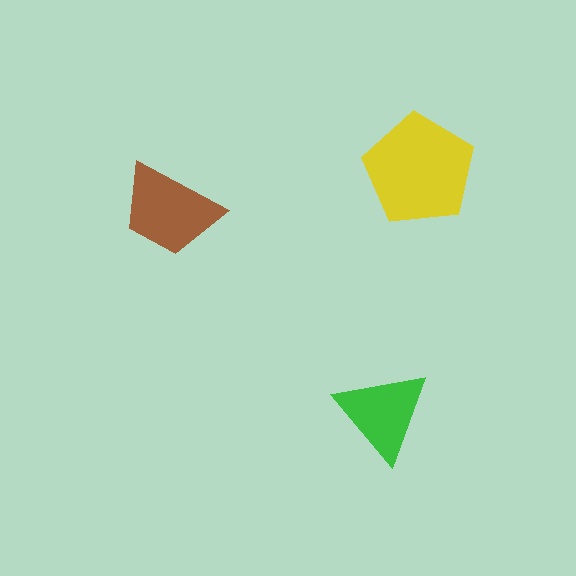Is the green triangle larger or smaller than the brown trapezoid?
Smaller.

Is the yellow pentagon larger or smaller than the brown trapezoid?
Larger.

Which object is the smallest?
The green triangle.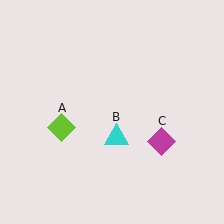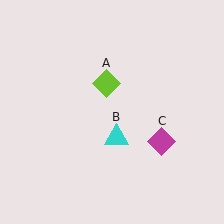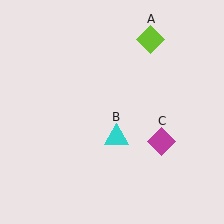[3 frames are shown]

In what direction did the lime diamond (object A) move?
The lime diamond (object A) moved up and to the right.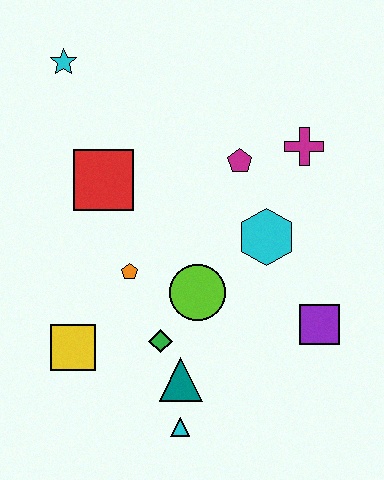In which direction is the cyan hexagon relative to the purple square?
The cyan hexagon is above the purple square.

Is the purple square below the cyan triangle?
No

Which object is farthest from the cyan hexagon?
The cyan star is farthest from the cyan hexagon.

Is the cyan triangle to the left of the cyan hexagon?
Yes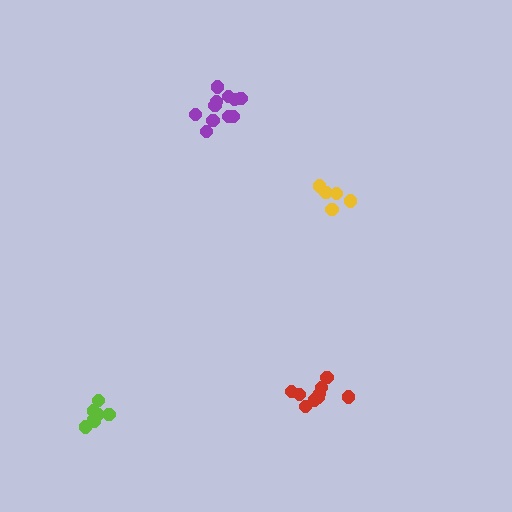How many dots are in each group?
Group 1: 11 dots, Group 2: 5 dots, Group 3: 7 dots, Group 4: 9 dots (32 total).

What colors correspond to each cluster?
The clusters are colored: purple, yellow, lime, red.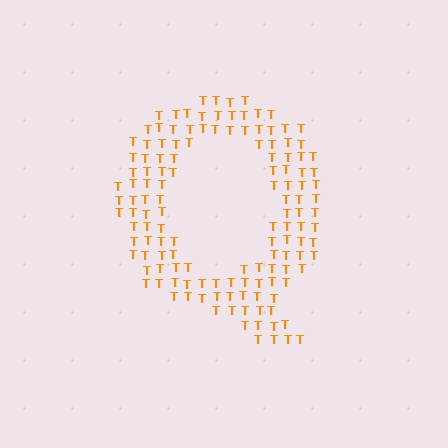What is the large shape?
The large shape is the letter Q.